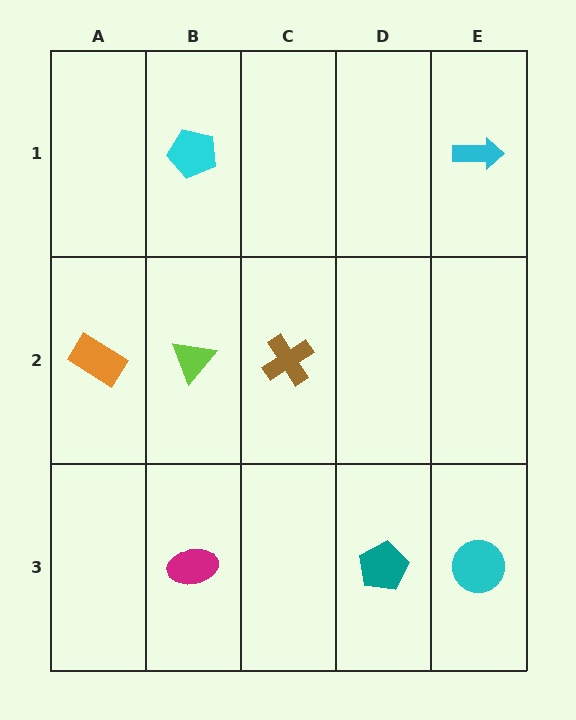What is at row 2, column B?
A lime triangle.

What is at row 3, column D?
A teal pentagon.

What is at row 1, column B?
A cyan pentagon.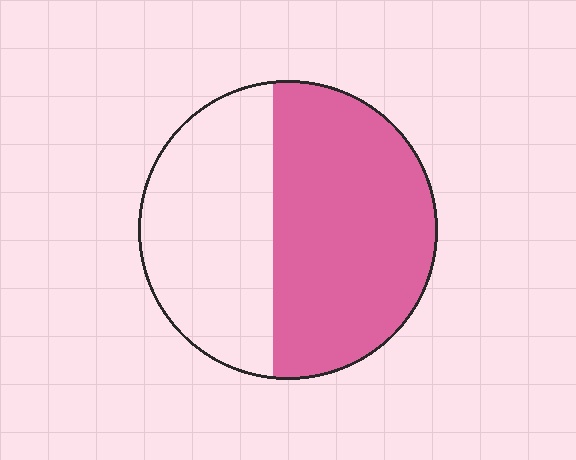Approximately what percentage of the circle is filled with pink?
Approximately 55%.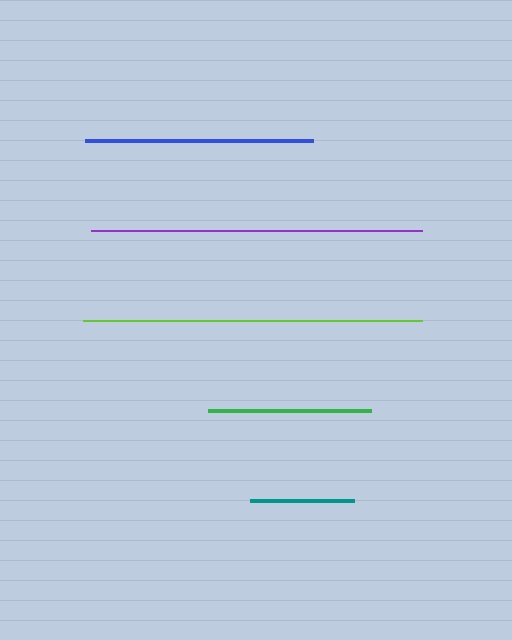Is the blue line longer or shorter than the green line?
The blue line is longer than the green line.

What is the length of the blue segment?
The blue segment is approximately 228 pixels long.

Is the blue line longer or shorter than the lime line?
The lime line is longer than the blue line.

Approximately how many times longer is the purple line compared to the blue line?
The purple line is approximately 1.5 times the length of the blue line.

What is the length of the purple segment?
The purple segment is approximately 331 pixels long.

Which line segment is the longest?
The lime line is the longest at approximately 338 pixels.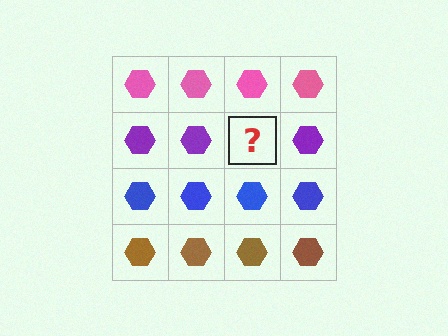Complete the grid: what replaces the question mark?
The question mark should be replaced with a purple hexagon.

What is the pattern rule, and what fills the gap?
The rule is that each row has a consistent color. The gap should be filled with a purple hexagon.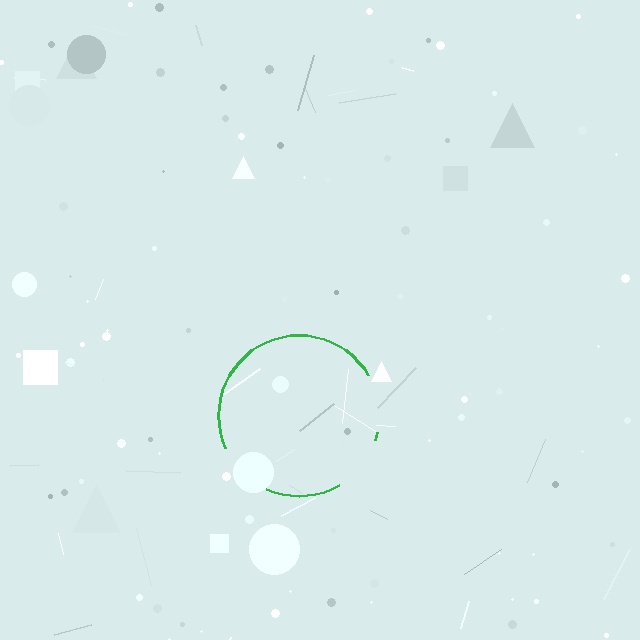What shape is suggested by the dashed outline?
The dashed outline suggests a circle.